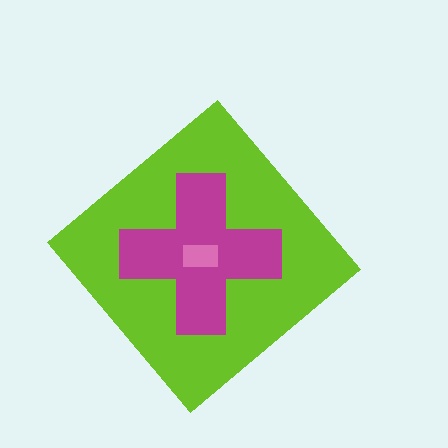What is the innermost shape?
The pink rectangle.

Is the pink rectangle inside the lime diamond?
Yes.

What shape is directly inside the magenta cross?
The pink rectangle.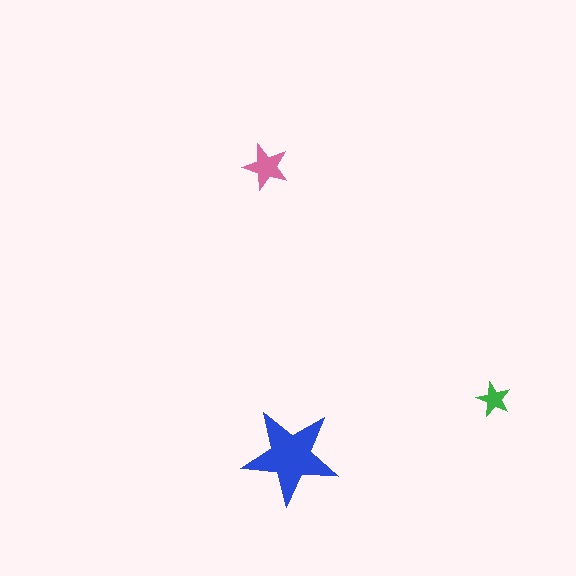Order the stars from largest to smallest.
the blue one, the pink one, the green one.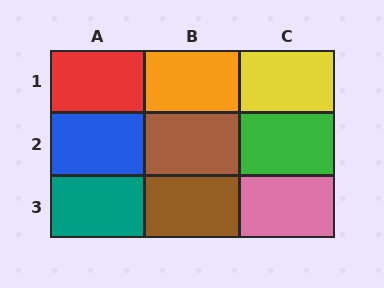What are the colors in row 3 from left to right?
Teal, brown, pink.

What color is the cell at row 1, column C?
Yellow.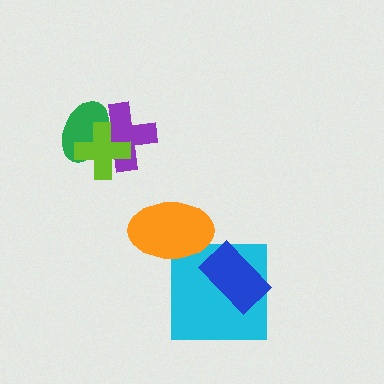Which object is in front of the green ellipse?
The lime cross is in front of the green ellipse.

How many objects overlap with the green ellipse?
2 objects overlap with the green ellipse.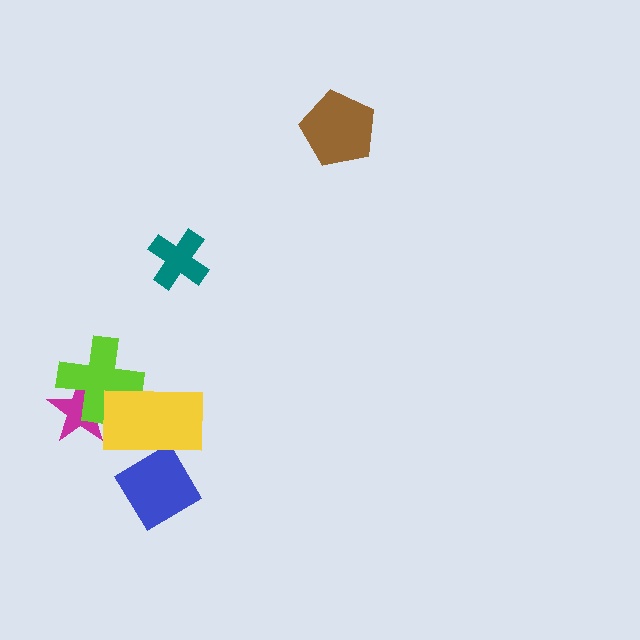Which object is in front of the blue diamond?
The yellow rectangle is in front of the blue diamond.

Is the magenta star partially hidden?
Yes, it is partially covered by another shape.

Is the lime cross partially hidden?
Yes, it is partially covered by another shape.